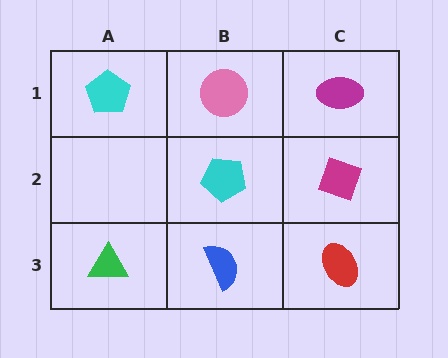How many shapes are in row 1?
3 shapes.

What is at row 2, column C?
A magenta diamond.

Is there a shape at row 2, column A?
No, that cell is empty.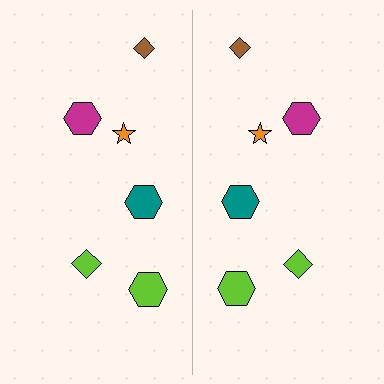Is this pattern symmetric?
Yes, this pattern has bilateral (reflection) symmetry.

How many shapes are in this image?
There are 12 shapes in this image.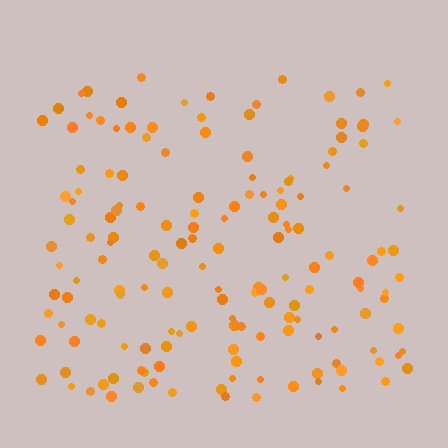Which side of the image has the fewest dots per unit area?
The top.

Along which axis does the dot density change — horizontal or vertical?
Vertical.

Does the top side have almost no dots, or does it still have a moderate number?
Still a moderate number, just noticeably fewer than the bottom.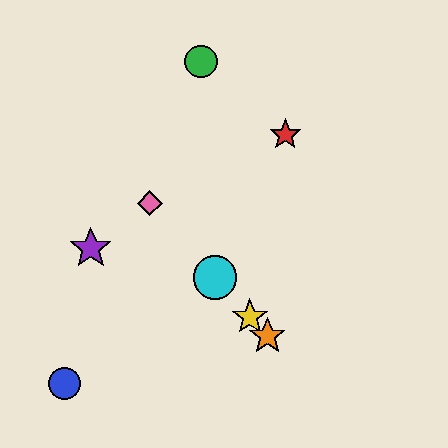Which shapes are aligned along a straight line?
The yellow star, the orange star, the cyan circle, the pink diamond are aligned along a straight line.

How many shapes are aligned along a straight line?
4 shapes (the yellow star, the orange star, the cyan circle, the pink diamond) are aligned along a straight line.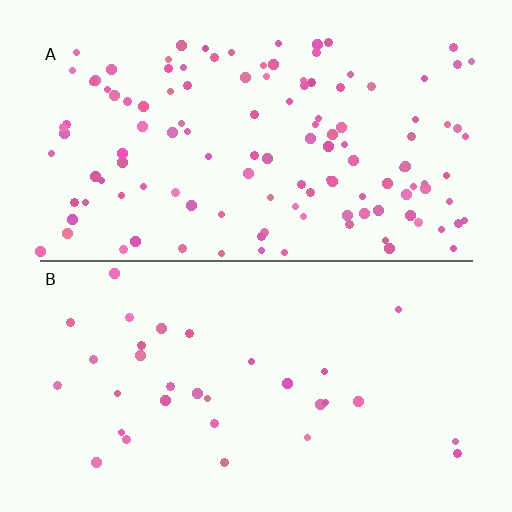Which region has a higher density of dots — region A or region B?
A (the top).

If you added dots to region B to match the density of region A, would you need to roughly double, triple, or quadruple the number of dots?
Approximately quadruple.